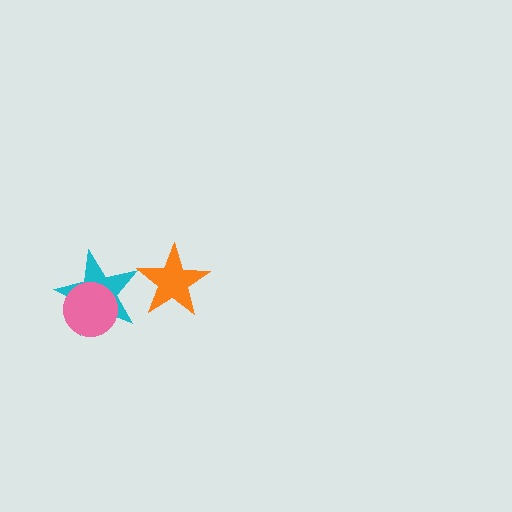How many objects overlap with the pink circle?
1 object overlaps with the pink circle.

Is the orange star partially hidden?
No, no other shape covers it.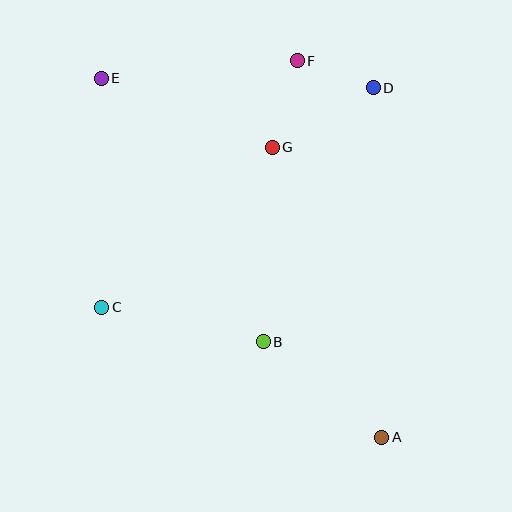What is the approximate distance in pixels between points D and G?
The distance between D and G is approximately 117 pixels.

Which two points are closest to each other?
Points D and F are closest to each other.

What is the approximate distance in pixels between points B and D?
The distance between B and D is approximately 277 pixels.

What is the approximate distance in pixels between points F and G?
The distance between F and G is approximately 90 pixels.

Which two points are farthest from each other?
Points A and E are farthest from each other.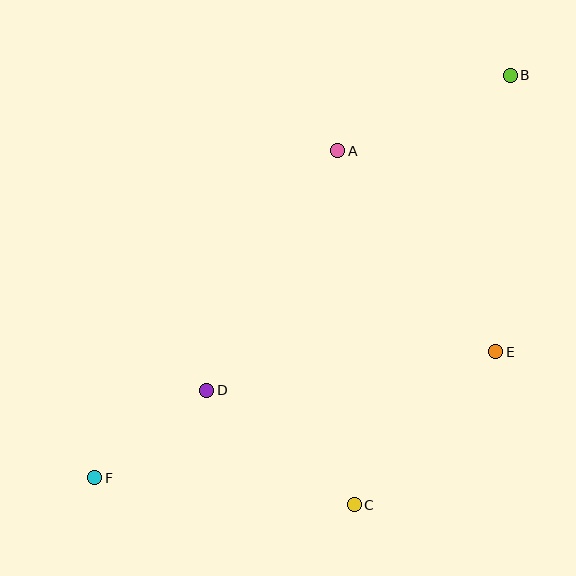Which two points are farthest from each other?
Points B and F are farthest from each other.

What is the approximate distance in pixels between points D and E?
The distance between D and E is approximately 291 pixels.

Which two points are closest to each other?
Points D and F are closest to each other.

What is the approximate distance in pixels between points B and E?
The distance between B and E is approximately 277 pixels.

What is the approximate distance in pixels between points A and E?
The distance between A and E is approximately 255 pixels.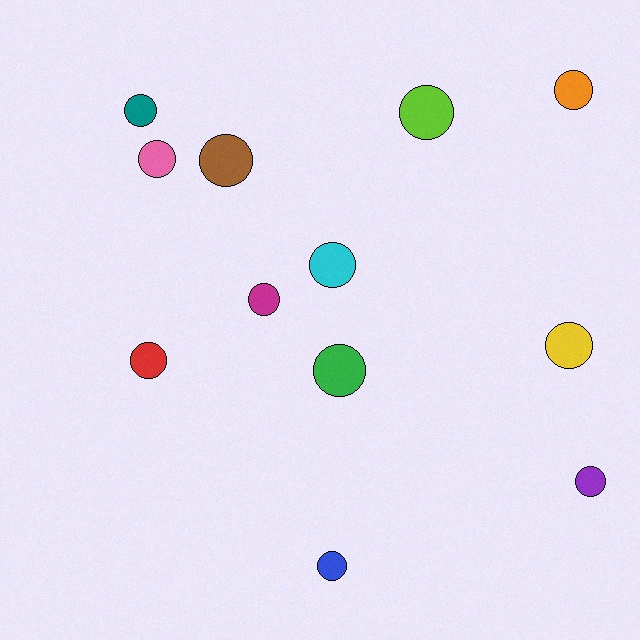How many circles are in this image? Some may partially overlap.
There are 12 circles.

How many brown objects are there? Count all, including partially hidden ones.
There is 1 brown object.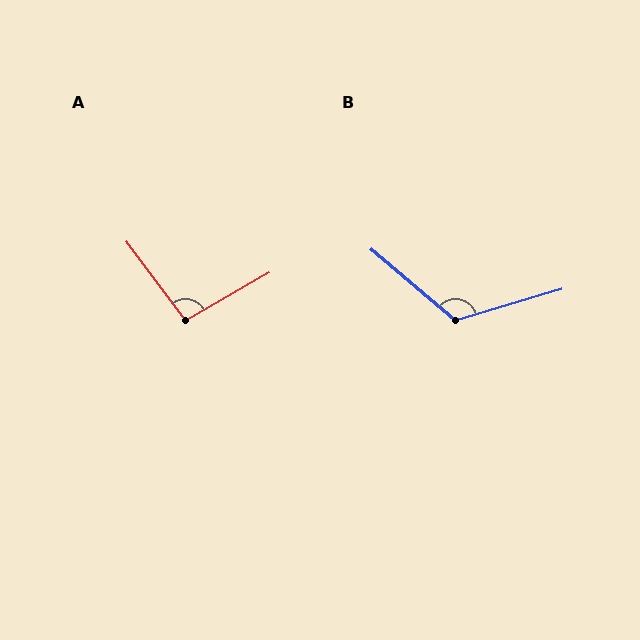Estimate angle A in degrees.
Approximately 96 degrees.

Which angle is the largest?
B, at approximately 123 degrees.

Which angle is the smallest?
A, at approximately 96 degrees.